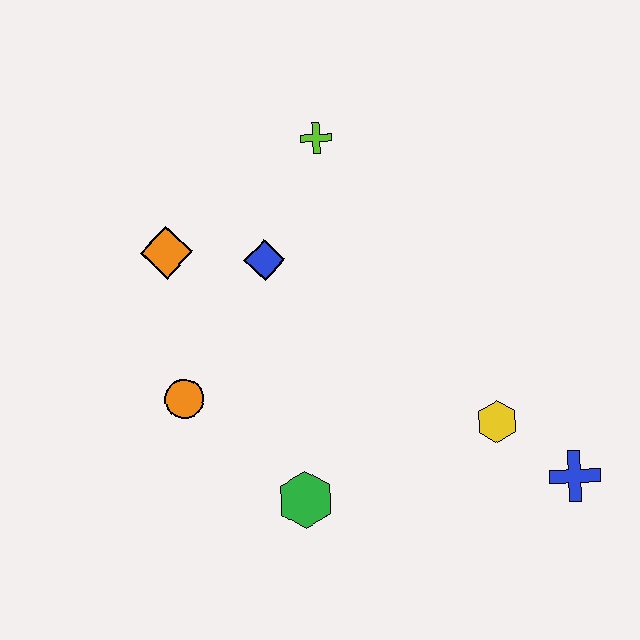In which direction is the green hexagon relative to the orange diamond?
The green hexagon is below the orange diamond.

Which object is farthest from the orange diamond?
The blue cross is farthest from the orange diamond.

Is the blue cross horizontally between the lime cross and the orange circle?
No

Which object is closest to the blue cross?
The yellow hexagon is closest to the blue cross.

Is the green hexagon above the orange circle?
No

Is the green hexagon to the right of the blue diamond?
Yes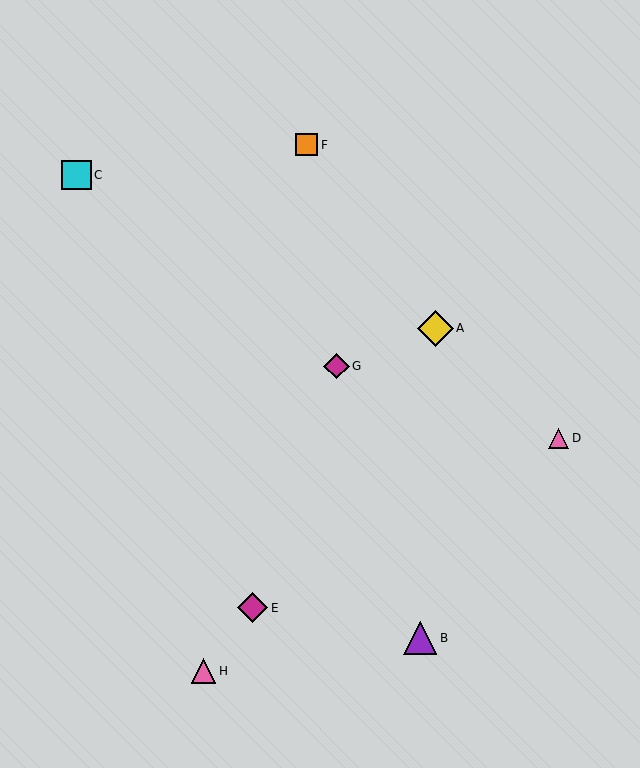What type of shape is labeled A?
Shape A is a yellow diamond.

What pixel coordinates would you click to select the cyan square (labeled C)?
Click at (77, 175) to select the cyan square C.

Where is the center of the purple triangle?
The center of the purple triangle is at (420, 638).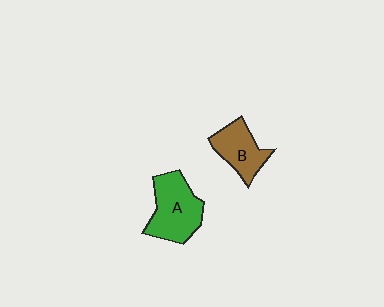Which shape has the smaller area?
Shape B (brown).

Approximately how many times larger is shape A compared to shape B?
Approximately 1.4 times.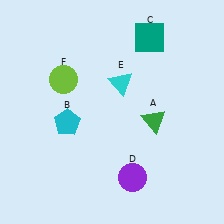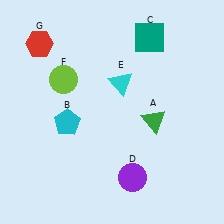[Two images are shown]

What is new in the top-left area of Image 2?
A red hexagon (G) was added in the top-left area of Image 2.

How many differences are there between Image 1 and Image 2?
There is 1 difference between the two images.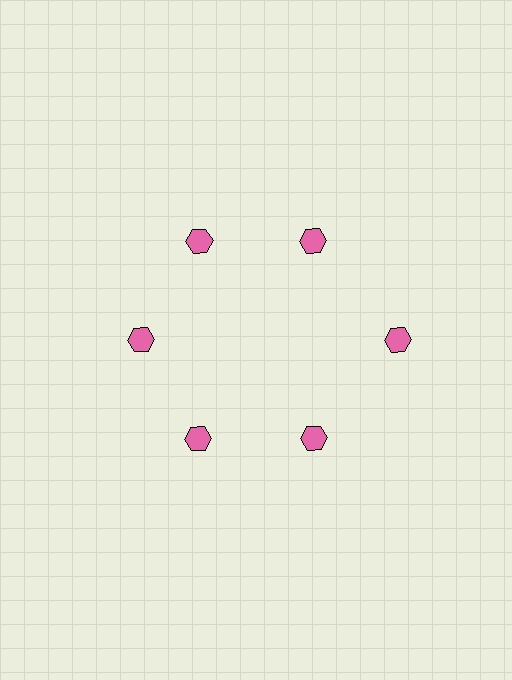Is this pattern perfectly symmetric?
No. The 6 pink hexagons are arranged in a ring, but one element near the 3 o'clock position is pushed outward from the center, breaking the 6-fold rotational symmetry.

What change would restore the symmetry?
The symmetry would be restored by moving it inward, back onto the ring so that all 6 hexagons sit at equal angles and equal distance from the center.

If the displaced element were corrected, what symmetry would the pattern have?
It would have 6-fold rotational symmetry — the pattern would map onto itself every 60 degrees.